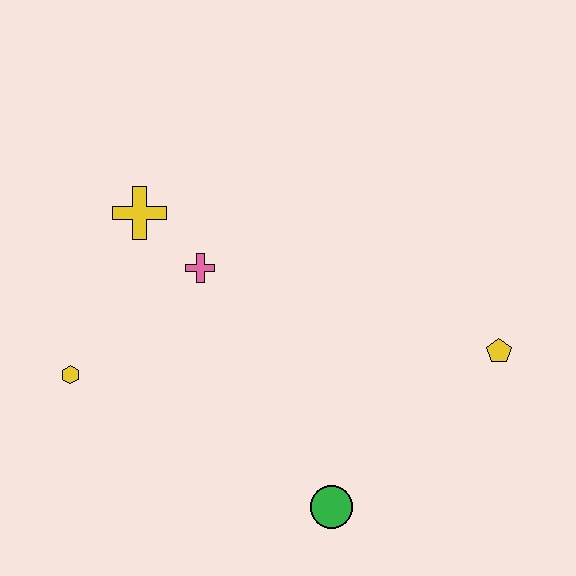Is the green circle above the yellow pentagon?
No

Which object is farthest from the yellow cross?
The yellow pentagon is farthest from the yellow cross.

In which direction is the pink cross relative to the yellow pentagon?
The pink cross is to the left of the yellow pentagon.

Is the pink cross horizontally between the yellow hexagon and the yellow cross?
No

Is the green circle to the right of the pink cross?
Yes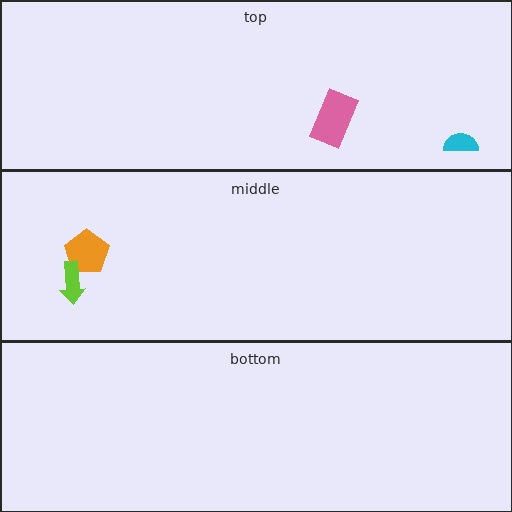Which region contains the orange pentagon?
The middle region.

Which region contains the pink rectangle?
The top region.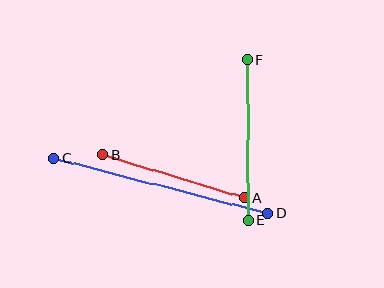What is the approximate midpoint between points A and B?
The midpoint is at approximately (174, 177) pixels.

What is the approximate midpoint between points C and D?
The midpoint is at approximately (161, 185) pixels.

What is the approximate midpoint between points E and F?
The midpoint is at approximately (248, 140) pixels.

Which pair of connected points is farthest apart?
Points C and D are farthest apart.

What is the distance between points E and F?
The distance is approximately 161 pixels.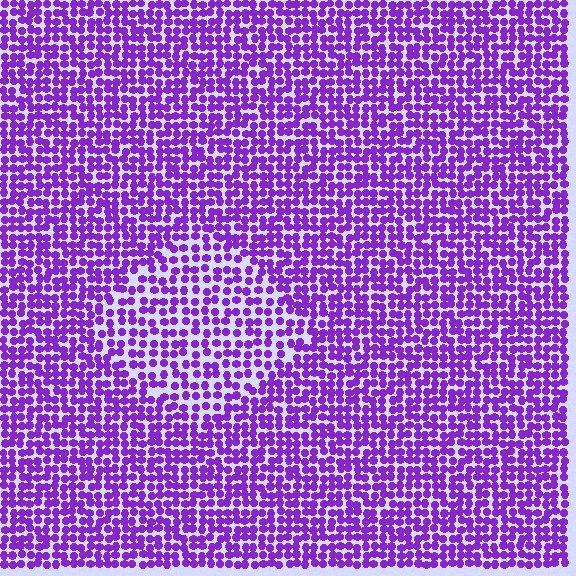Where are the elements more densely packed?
The elements are more densely packed outside the diamond boundary.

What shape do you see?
I see a diamond.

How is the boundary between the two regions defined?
The boundary is defined by a change in element density (approximately 1.5x ratio). All elements are the same color, size, and shape.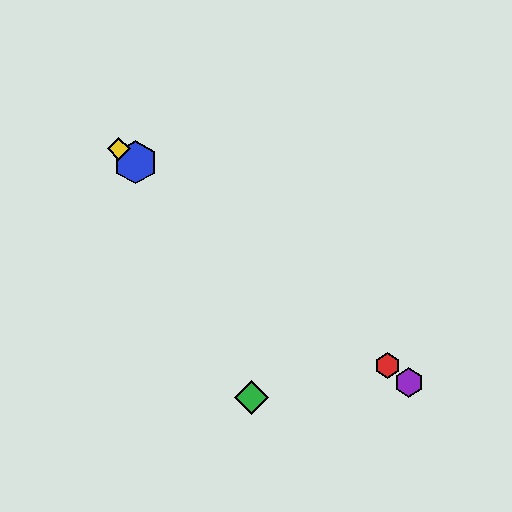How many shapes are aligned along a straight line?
4 shapes (the red hexagon, the blue hexagon, the yellow diamond, the purple hexagon) are aligned along a straight line.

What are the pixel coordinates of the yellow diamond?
The yellow diamond is at (119, 149).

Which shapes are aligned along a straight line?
The red hexagon, the blue hexagon, the yellow diamond, the purple hexagon are aligned along a straight line.